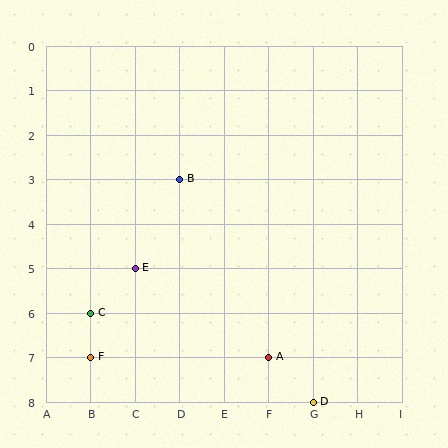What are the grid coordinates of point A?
Point A is at grid coordinates (F, 7).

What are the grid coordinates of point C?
Point C is at grid coordinates (B, 6).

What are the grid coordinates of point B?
Point B is at grid coordinates (D, 3).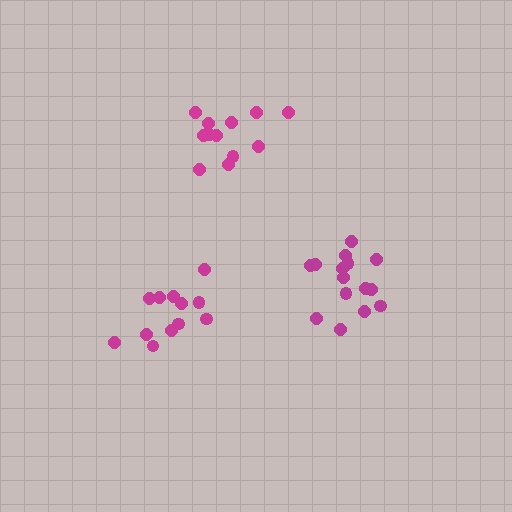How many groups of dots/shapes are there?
There are 3 groups.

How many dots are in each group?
Group 1: 13 dots, Group 2: 15 dots, Group 3: 12 dots (40 total).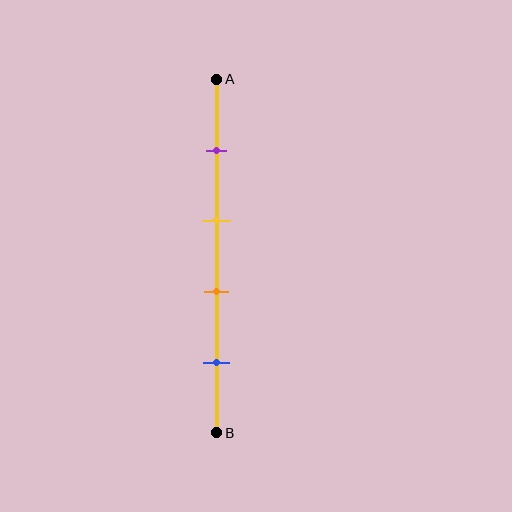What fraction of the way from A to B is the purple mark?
The purple mark is approximately 20% (0.2) of the way from A to B.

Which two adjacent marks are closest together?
The yellow and orange marks are the closest adjacent pair.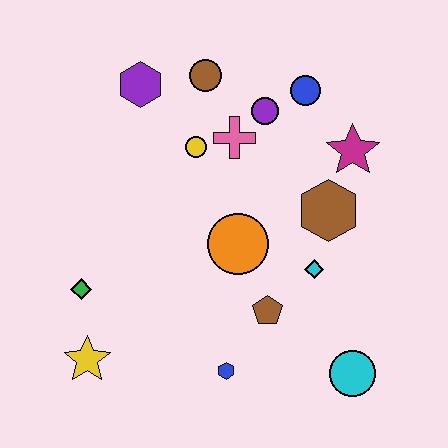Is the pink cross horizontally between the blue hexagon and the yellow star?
No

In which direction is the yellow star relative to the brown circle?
The yellow star is below the brown circle.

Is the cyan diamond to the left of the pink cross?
No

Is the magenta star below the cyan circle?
No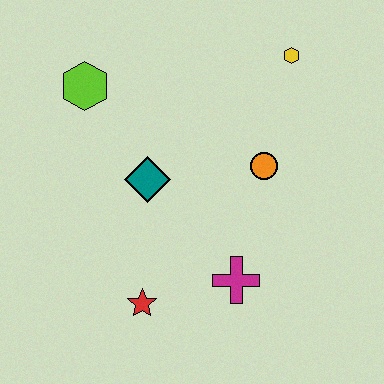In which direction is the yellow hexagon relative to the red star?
The yellow hexagon is above the red star.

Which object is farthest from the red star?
The yellow hexagon is farthest from the red star.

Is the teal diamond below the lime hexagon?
Yes